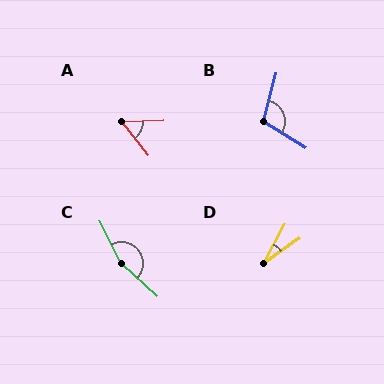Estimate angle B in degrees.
Approximately 108 degrees.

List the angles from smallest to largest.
D (26°), A (54°), B (108°), C (159°).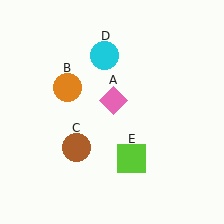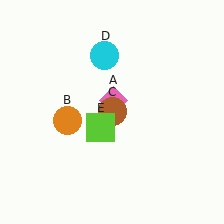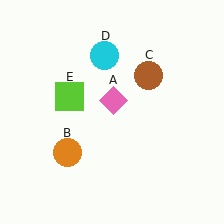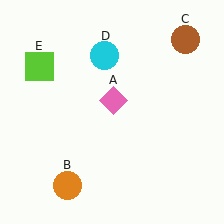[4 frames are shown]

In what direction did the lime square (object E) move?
The lime square (object E) moved up and to the left.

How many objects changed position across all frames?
3 objects changed position: orange circle (object B), brown circle (object C), lime square (object E).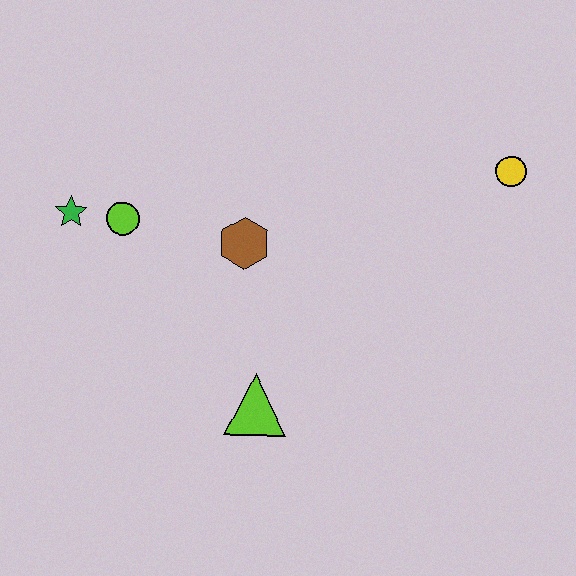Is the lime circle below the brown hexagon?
No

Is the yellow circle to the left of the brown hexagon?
No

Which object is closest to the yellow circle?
The brown hexagon is closest to the yellow circle.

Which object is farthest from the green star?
The yellow circle is farthest from the green star.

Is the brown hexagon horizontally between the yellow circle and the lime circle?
Yes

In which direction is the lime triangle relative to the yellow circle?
The lime triangle is to the left of the yellow circle.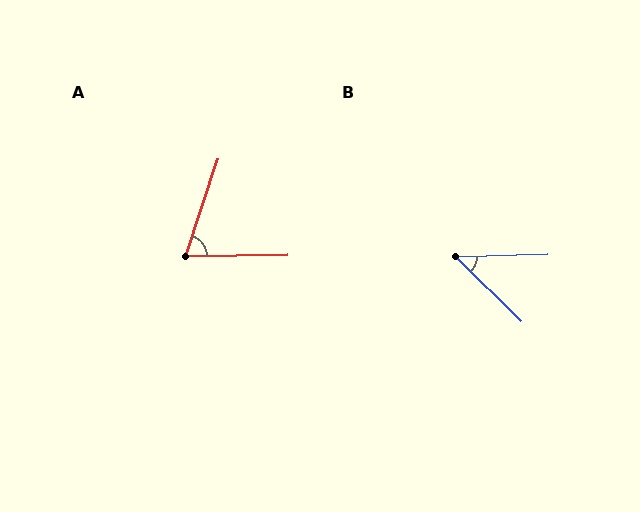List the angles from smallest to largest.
B (46°), A (71°).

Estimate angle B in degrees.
Approximately 46 degrees.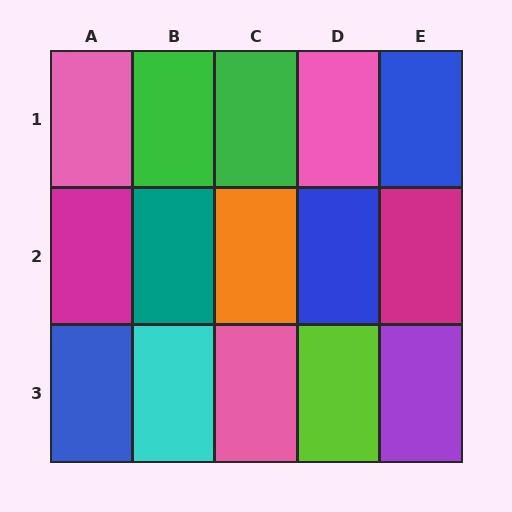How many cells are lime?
1 cell is lime.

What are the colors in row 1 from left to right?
Pink, green, green, pink, blue.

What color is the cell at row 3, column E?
Purple.